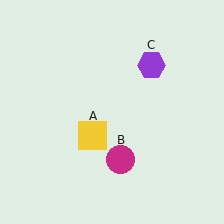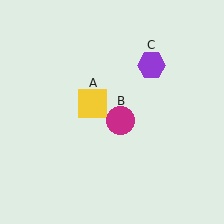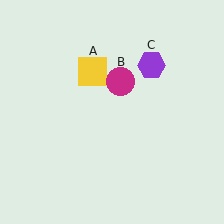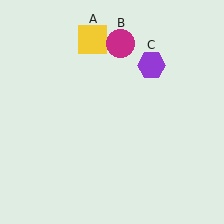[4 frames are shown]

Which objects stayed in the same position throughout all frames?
Purple hexagon (object C) remained stationary.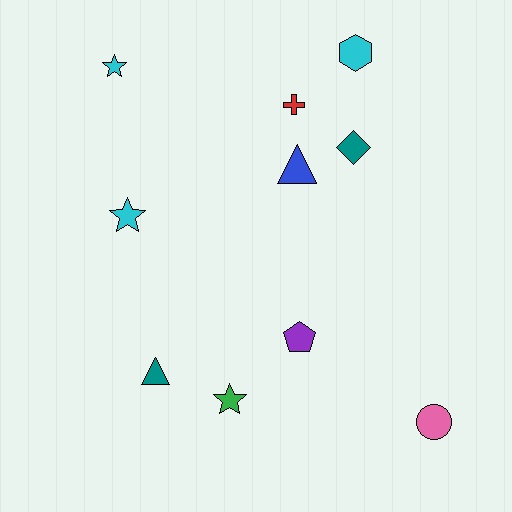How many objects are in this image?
There are 10 objects.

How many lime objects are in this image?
There are no lime objects.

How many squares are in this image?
There are no squares.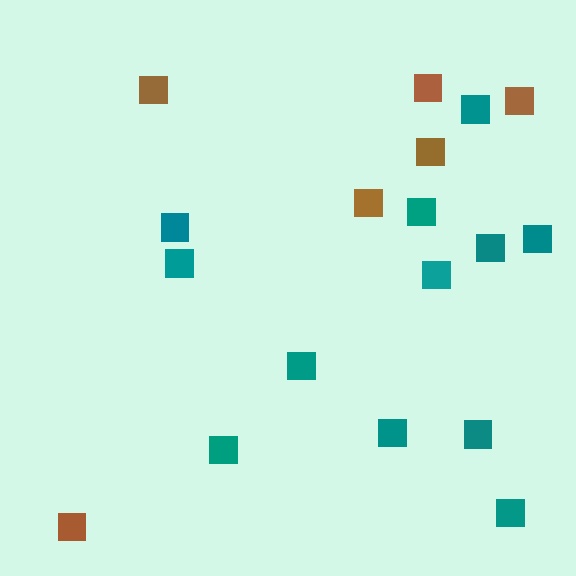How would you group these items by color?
There are 2 groups: one group of teal squares (12) and one group of brown squares (6).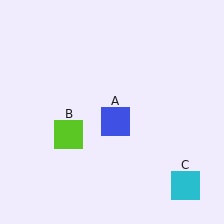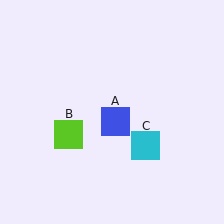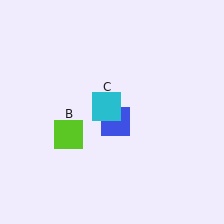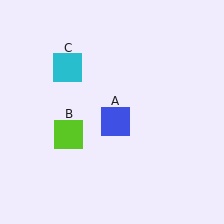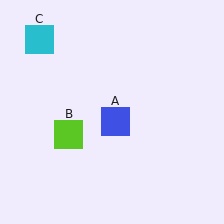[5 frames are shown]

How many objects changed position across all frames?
1 object changed position: cyan square (object C).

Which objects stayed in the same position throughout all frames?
Blue square (object A) and lime square (object B) remained stationary.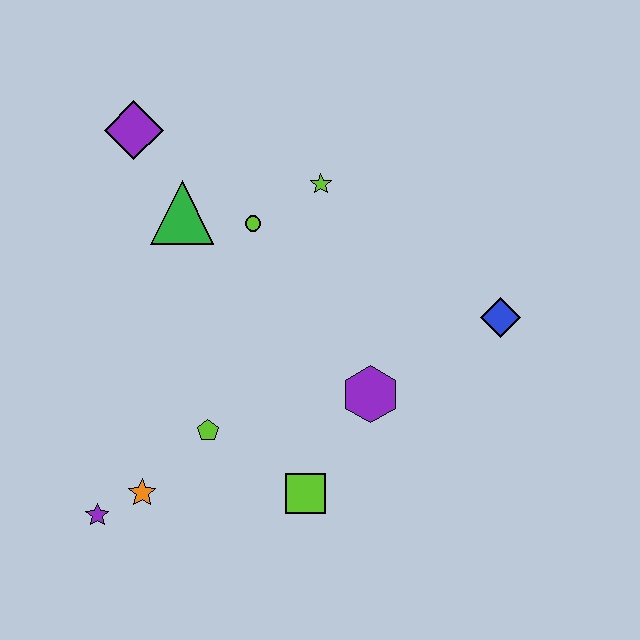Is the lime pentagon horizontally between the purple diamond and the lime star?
Yes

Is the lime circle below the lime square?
No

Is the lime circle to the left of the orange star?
No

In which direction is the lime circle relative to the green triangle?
The lime circle is to the right of the green triangle.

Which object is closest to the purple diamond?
The green triangle is closest to the purple diamond.